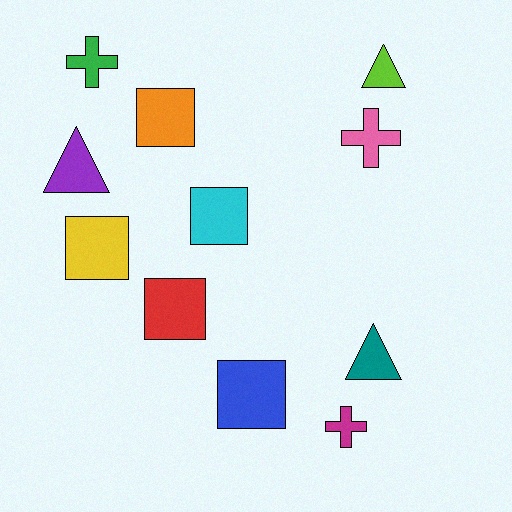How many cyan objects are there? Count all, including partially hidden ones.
There is 1 cyan object.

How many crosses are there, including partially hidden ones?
There are 3 crosses.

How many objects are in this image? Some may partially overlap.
There are 11 objects.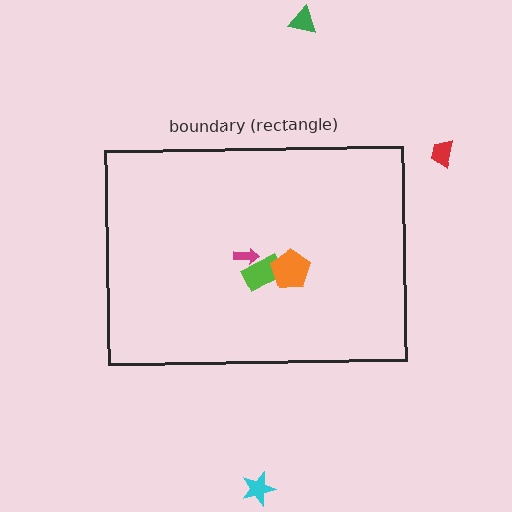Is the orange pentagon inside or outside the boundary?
Inside.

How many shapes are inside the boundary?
3 inside, 3 outside.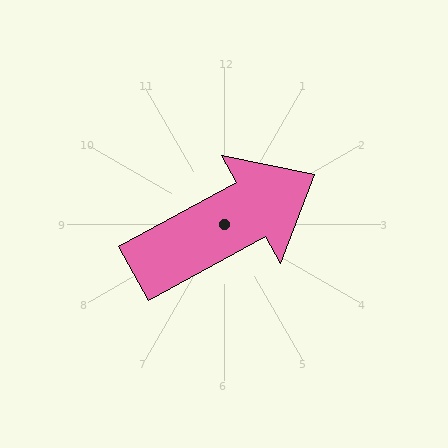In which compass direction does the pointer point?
Northeast.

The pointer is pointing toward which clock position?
Roughly 2 o'clock.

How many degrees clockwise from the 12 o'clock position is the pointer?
Approximately 61 degrees.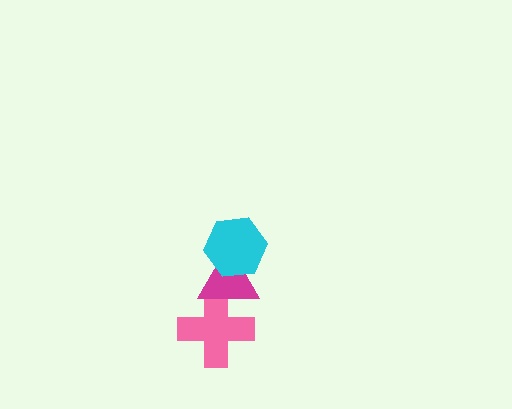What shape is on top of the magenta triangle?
The cyan hexagon is on top of the magenta triangle.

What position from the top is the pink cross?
The pink cross is 3rd from the top.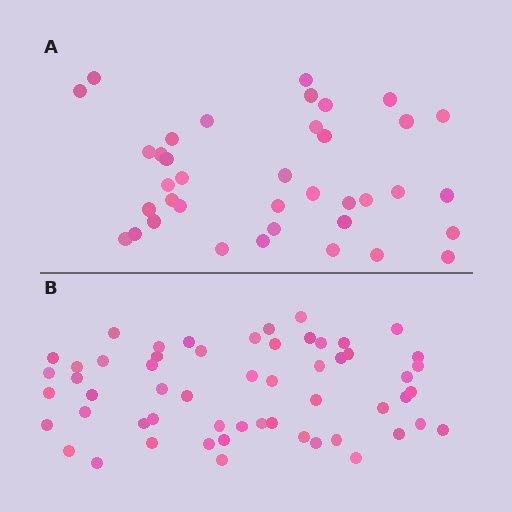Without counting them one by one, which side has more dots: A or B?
Region B (the bottom region) has more dots.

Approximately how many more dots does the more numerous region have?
Region B has approximately 20 more dots than region A.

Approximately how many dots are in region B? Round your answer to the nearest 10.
About 60 dots. (The exact count is 56, which rounds to 60.)